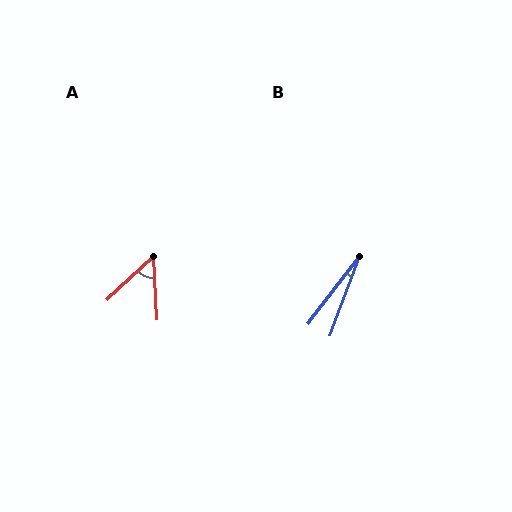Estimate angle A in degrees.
Approximately 50 degrees.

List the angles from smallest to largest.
B (17°), A (50°).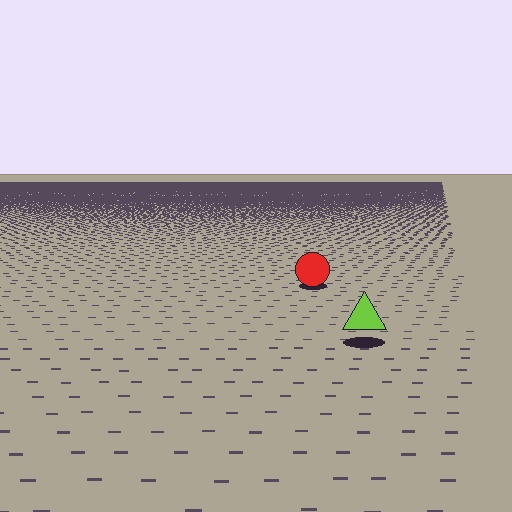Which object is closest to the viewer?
The lime triangle is closest. The texture marks near it are larger and more spread out.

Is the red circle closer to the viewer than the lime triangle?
No. The lime triangle is closer — you can tell from the texture gradient: the ground texture is coarser near it.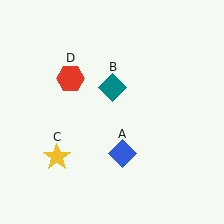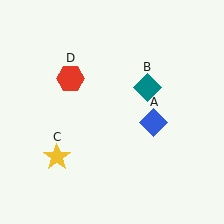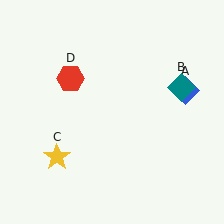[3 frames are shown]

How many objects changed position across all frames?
2 objects changed position: blue diamond (object A), teal diamond (object B).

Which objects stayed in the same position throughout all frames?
Yellow star (object C) and red hexagon (object D) remained stationary.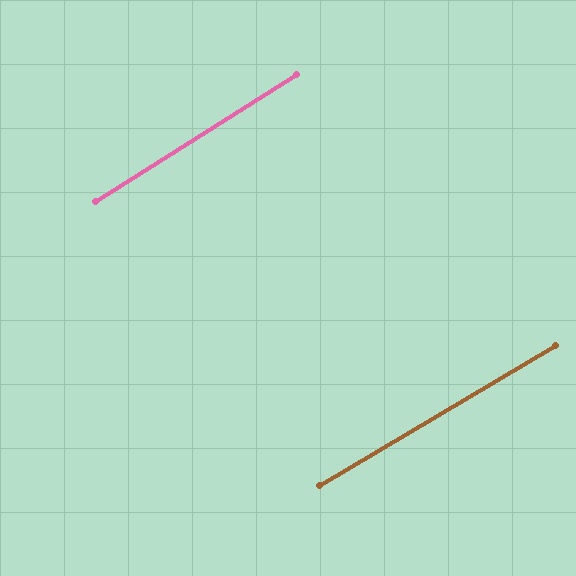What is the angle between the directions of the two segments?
Approximately 2 degrees.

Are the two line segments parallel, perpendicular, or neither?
Parallel — their directions differ by only 1.6°.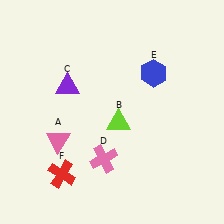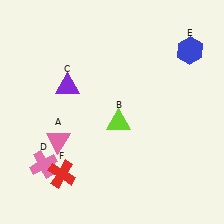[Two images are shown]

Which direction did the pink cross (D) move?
The pink cross (D) moved left.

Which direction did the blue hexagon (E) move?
The blue hexagon (E) moved right.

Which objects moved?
The objects that moved are: the pink cross (D), the blue hexagon (E).